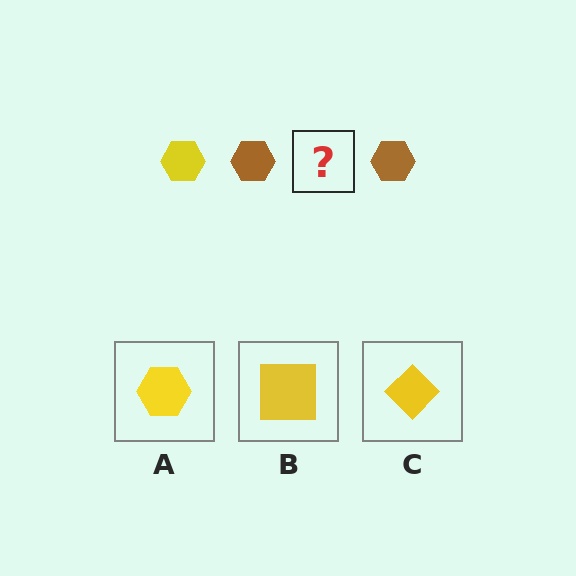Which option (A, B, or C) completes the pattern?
A.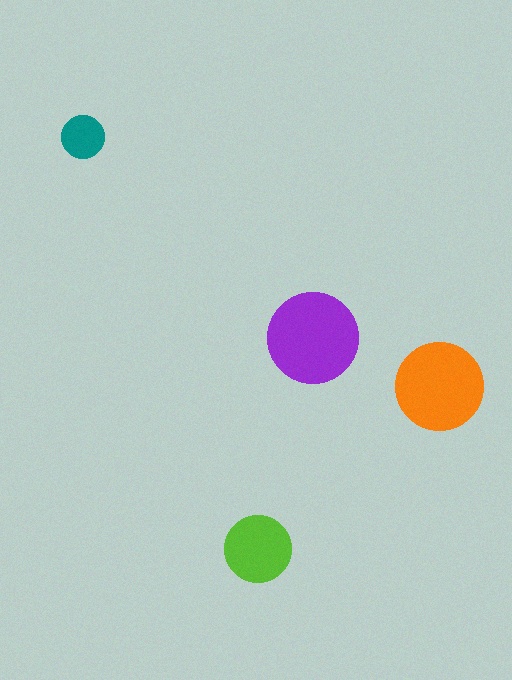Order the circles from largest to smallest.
the purple one, the orange one, the lime one, the teal one.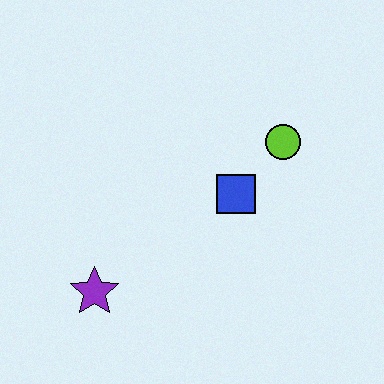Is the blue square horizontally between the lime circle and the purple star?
Yes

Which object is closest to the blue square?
The lime circle is closest to the blue square.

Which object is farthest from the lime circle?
The purple star is farthest from the lime circle.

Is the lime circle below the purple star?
No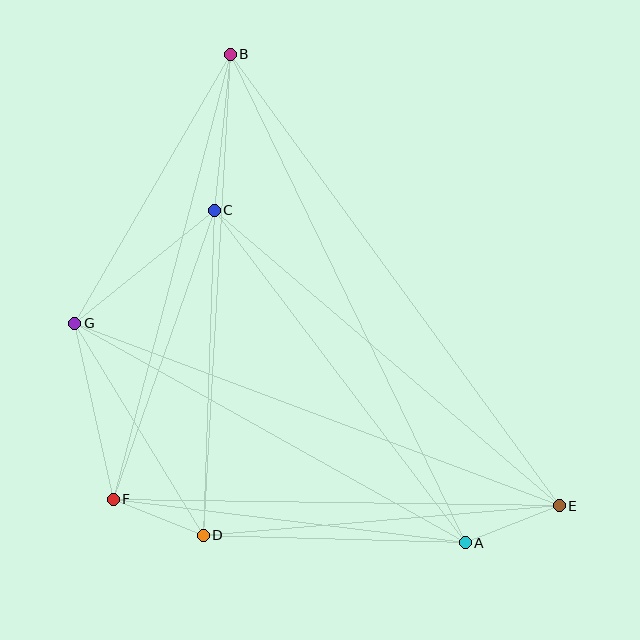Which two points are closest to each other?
Points D and F are closest to each other.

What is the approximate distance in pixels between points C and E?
The distance between C and E is approximately 454 pixels.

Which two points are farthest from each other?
Points B and E are farthest from each other.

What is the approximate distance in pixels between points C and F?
The distance between C and F is approximately 306 pixels.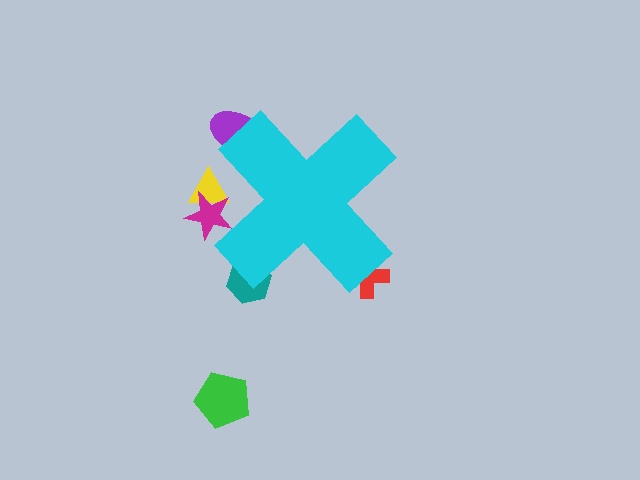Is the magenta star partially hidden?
Yes, the magenta star is partially hidden behind the cyan cross.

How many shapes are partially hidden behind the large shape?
5 shapes are partially hidden.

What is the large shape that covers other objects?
A cyan cross.